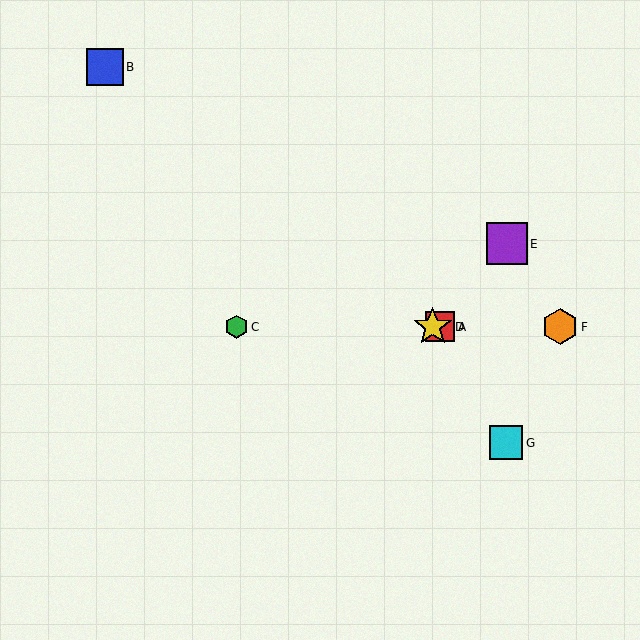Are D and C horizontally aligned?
Yes, both are at y≈327.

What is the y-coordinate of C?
Object C is at y≈327.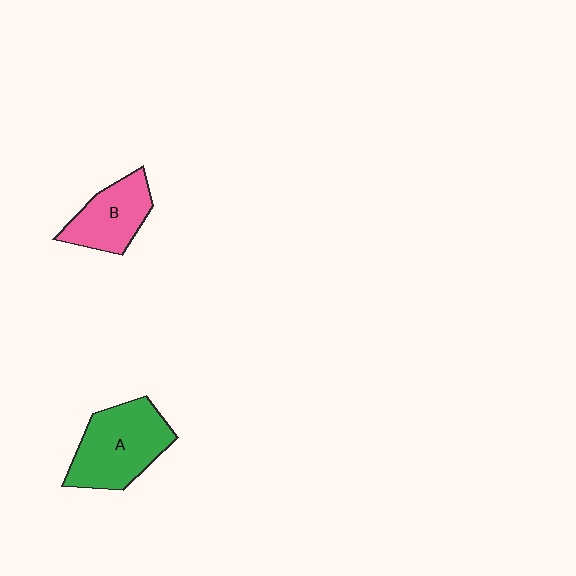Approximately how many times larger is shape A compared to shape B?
Approximately 1.5 times.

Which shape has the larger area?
Shape A (green).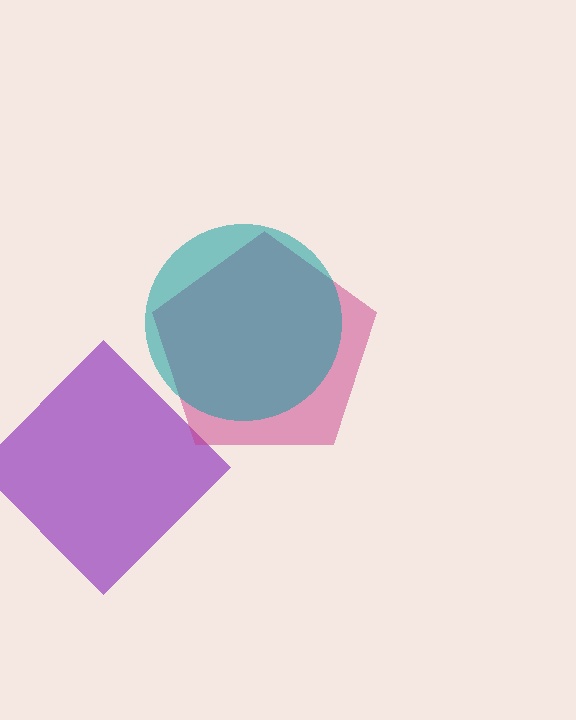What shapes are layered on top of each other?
The layered shapes are: a purple diamond, a magenta pentagon, a teal circle.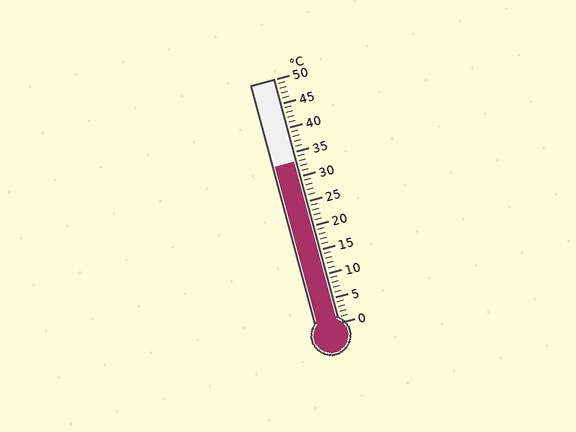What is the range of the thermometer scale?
The thermometer scale ranges from 0°C to 50°C.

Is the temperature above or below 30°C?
The temperature is above 30°C.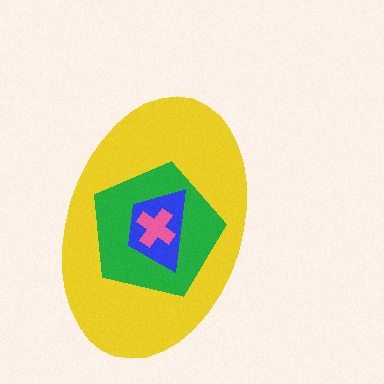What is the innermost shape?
The pink cross.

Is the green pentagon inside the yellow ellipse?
Yes.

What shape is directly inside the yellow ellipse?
The green pentagon.